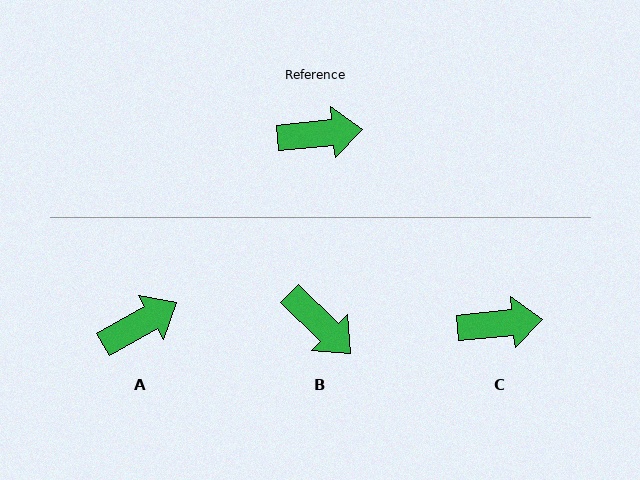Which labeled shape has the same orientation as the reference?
C.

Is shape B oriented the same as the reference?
No, it is off by about 51 degrees.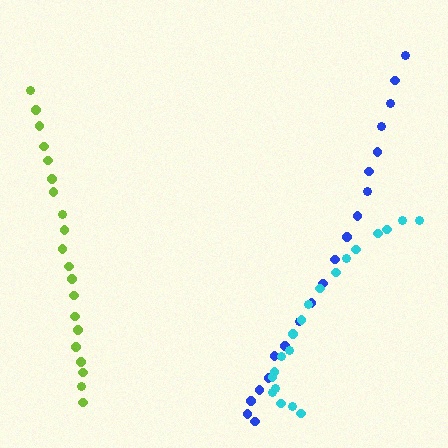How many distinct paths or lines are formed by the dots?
There are 3 distinct paths.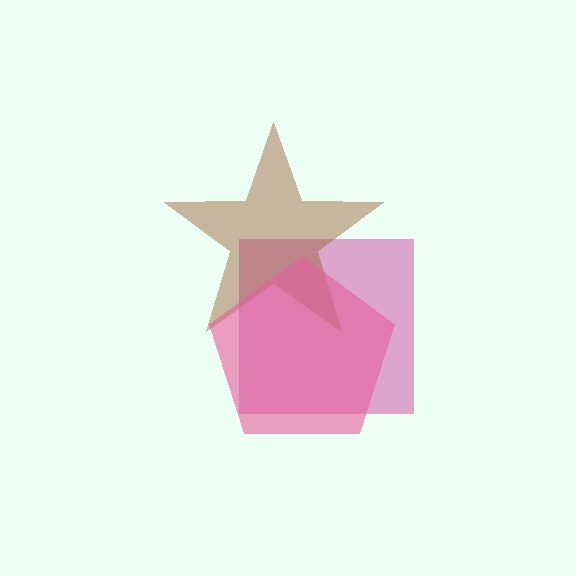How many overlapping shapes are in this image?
There are 3 overlapping shapes in the image.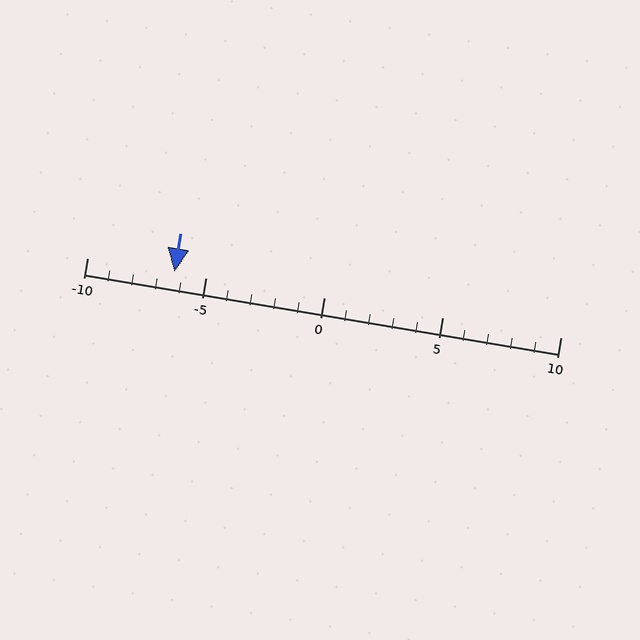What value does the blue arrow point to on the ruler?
The blue arrow points to approximately -6.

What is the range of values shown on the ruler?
The ruler shows values from -10 to 10.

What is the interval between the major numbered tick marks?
The major tick marks are spaced 5 units apart.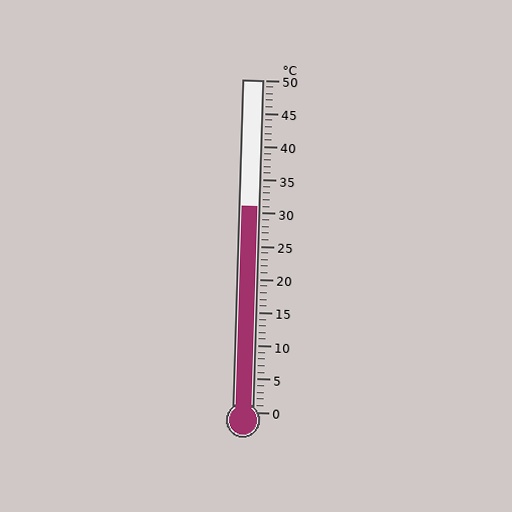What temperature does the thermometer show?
The thermometer shows approximately 31°C.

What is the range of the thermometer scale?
The thermometer scale ranges from 0°C to 50°C.